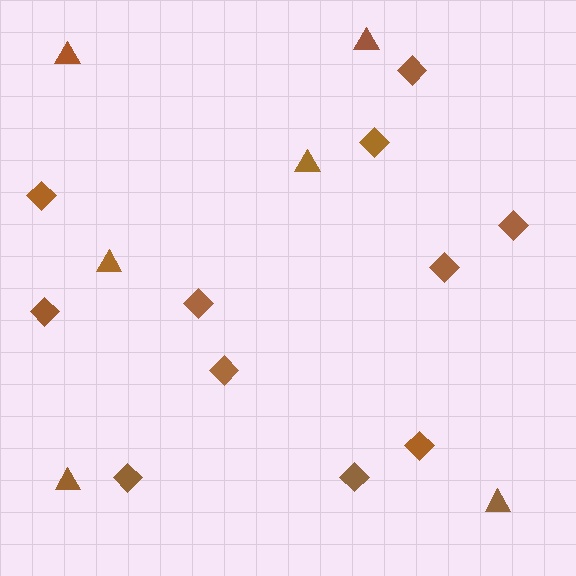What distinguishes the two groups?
There are 2 groups: one group of diamonds (11) and one group of triangles (6).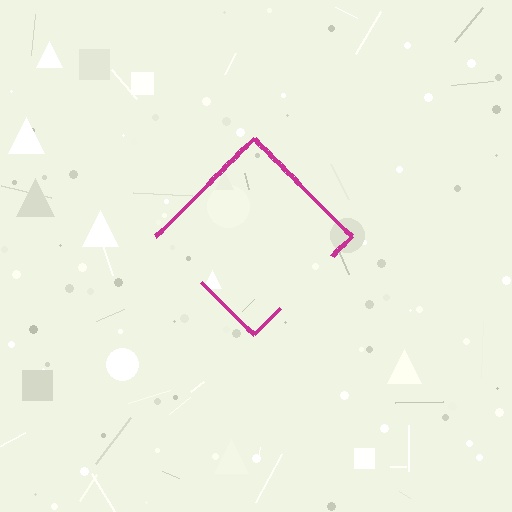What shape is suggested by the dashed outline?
The dashed outline suggests a diamond.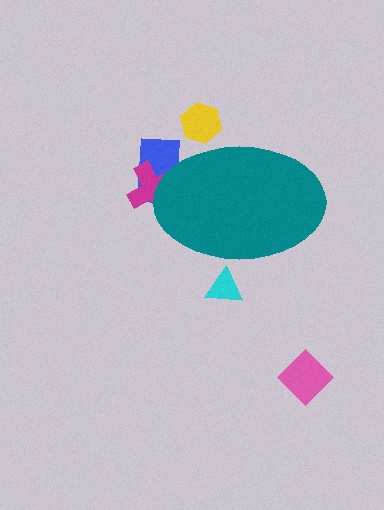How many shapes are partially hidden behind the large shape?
4 shapes are partially hidden.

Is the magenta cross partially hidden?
Yes, the magenta cross is partially hidden behind the teal ellipse.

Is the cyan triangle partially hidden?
Yes, the cyan triangle is partially hidden behind the teal ellipse.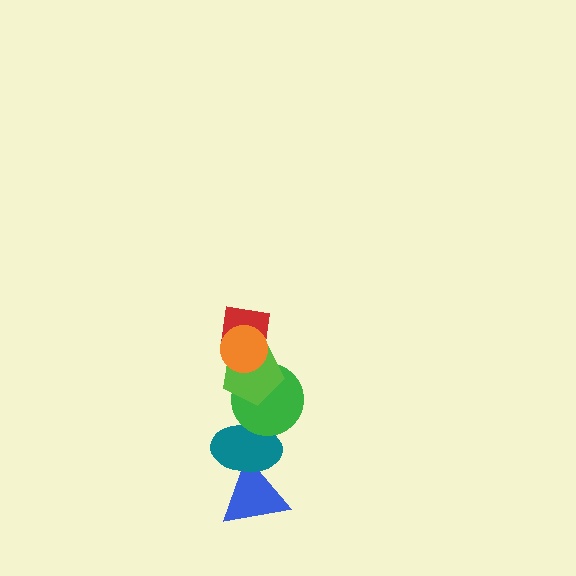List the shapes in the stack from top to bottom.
From top to bottom: the orange circle, the red square, the lime pentagon, the green circle, the teal ellipse, the blue triangle.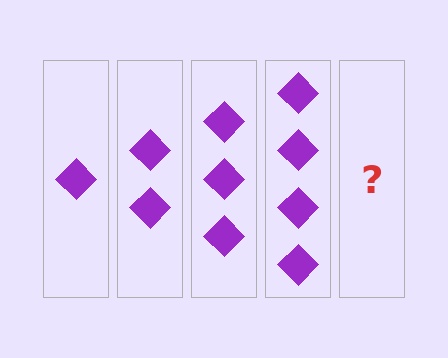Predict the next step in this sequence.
The next step is 5 diamonds.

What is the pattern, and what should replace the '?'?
The pattern is that each step adds one more diamond. The '?' should be 5 diamonds.